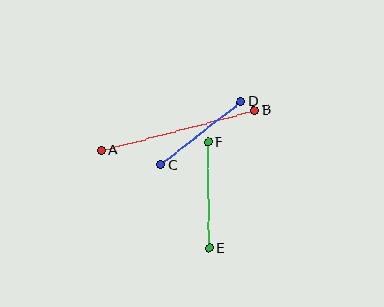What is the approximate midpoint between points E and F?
The midpoint is at approximately (209, 195) pixels.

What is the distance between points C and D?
The distance is approximately 102 pixels.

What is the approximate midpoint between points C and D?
The midpoint is at approximately (201, 133) pixels.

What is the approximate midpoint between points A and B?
The midpoint is at approximately (178, 130) pixels.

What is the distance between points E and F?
The distance is approximately 106 pixels.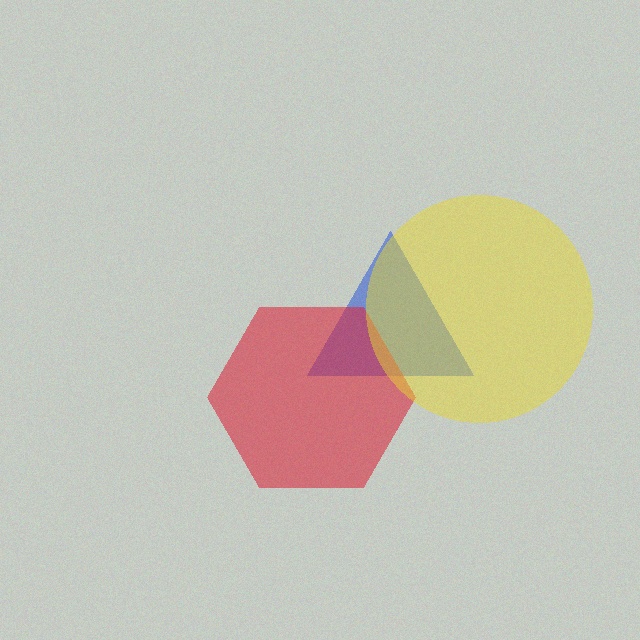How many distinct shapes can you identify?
There are 3 distinct shapes: a blue triangle, a red hexagon, a yellow circle.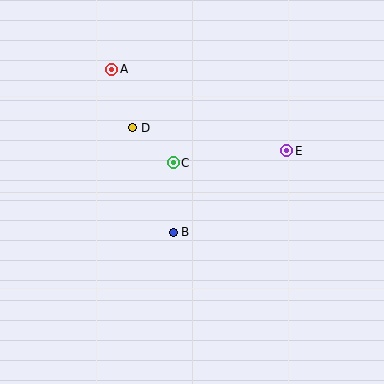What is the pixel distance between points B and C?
The distance between B and C is 69 pixels.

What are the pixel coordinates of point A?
Point A is at (112, 69).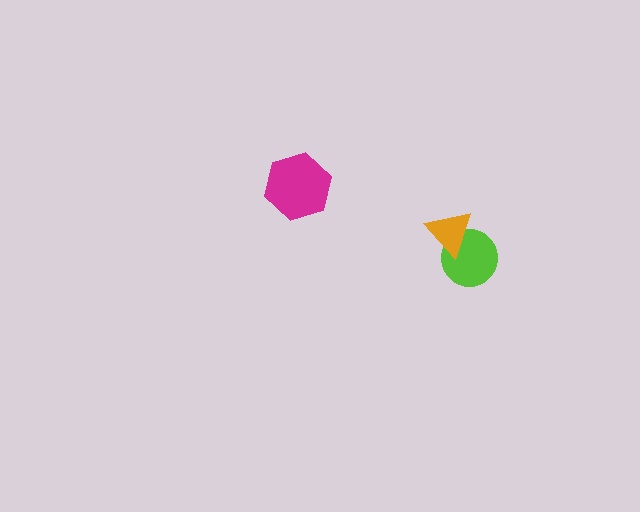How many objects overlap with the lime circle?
1 object overlaps with the lime circle.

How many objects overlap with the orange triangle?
1 object overlaps with the orange triangle.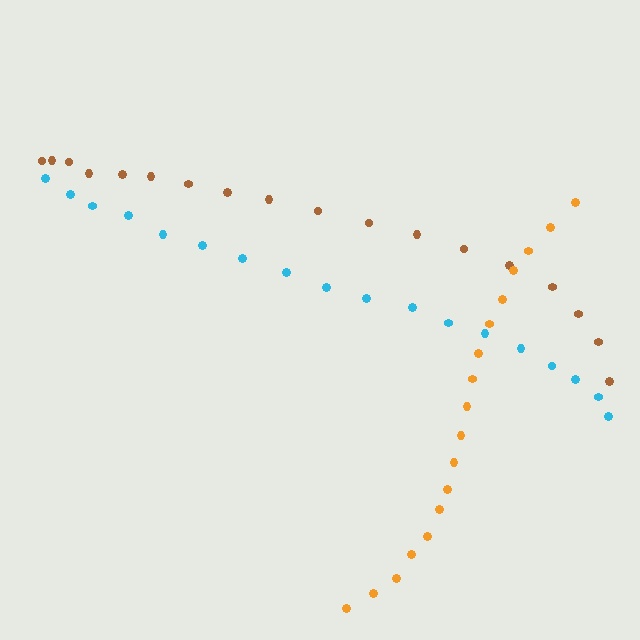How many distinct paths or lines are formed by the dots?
There are 3 distinct paths.